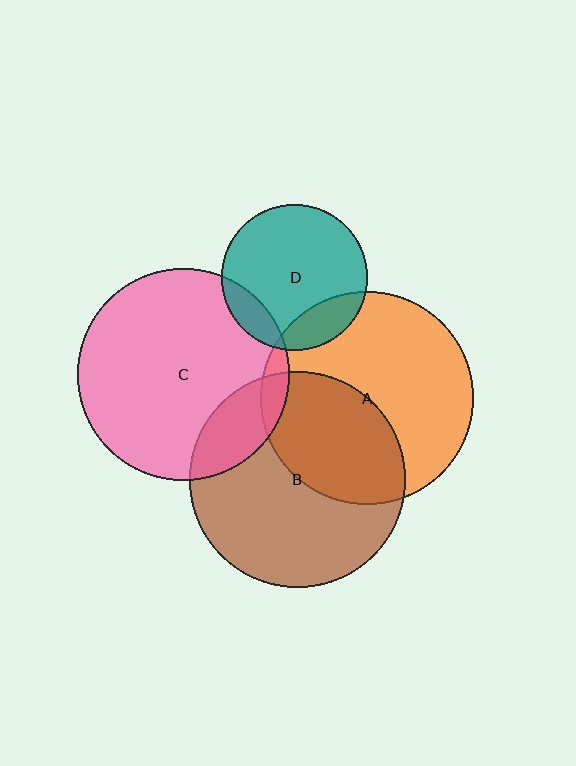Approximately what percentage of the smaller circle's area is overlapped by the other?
Approximately 5%.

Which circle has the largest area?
Circle B (brown).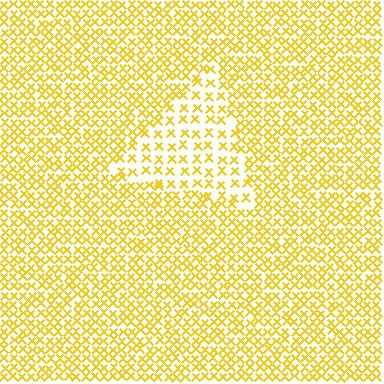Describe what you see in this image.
The image contains small yellow elements arranged at two different densities. A triangle-shaped region is visible where the elements are less densely packed than the surrounding area.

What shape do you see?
I see a triangle.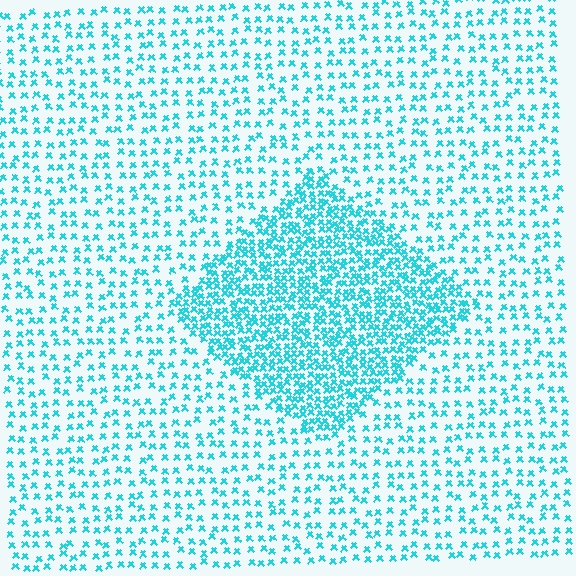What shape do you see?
I see a diamond.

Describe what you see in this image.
The image contains small cyan elements arranged at two different densities. A diamond-shaped region is visible where the elements are more densely packed than the surrounding area.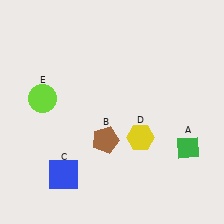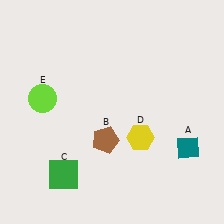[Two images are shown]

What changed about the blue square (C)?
In Image 1, C is blue. In Image 2, it changed to green.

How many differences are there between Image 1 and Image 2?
There are 2 differences between the two images.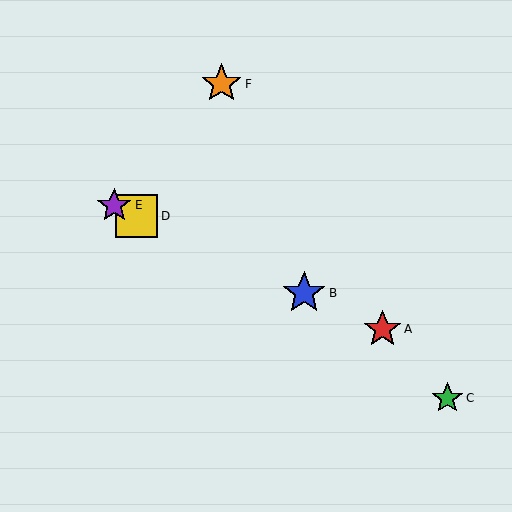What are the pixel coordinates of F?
Object F is at (222, 84).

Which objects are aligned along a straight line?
Objects A, B, D, E are aligned along a straight line.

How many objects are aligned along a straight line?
4 objects (A, B, D, E) are aligned along a straight line.